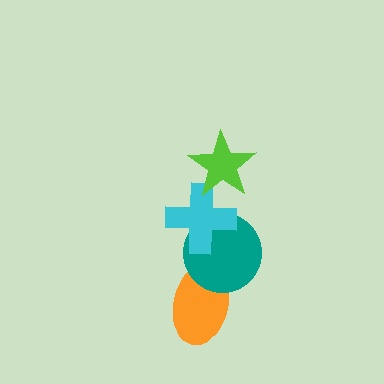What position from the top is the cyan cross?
The cyan cross is 2nd from the top.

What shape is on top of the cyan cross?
The lime star is on top of the cyan cross.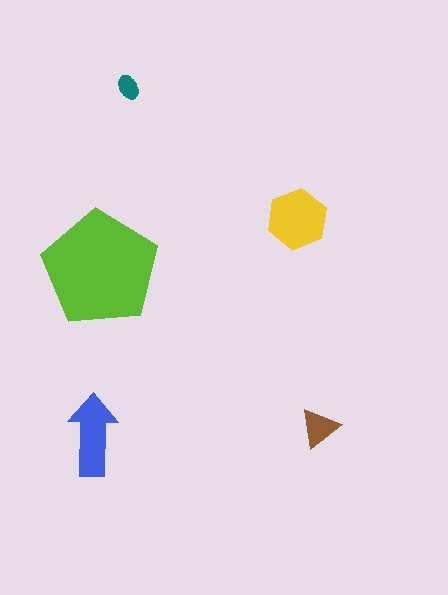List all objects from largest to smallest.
The lime pentagon, the yellow hexagon, the blue arrow, the brown triangle, the teal ellipse.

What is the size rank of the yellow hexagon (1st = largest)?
2nd.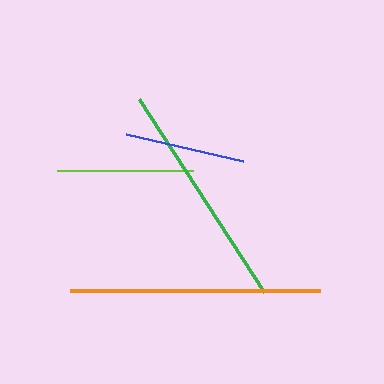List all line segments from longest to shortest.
From longest to shortest: orange, green, lime, blue.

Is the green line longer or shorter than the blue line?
The green line is longer than the blue line.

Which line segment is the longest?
The orange line is the longest at approximately 250 pixels.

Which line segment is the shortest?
The blue line is the shortest at approximately 120 pixels.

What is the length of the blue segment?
The blue segment is approximately 120 pixels long.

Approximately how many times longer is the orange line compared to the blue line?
The orange line is approximately 2.1 times the length of the blue line.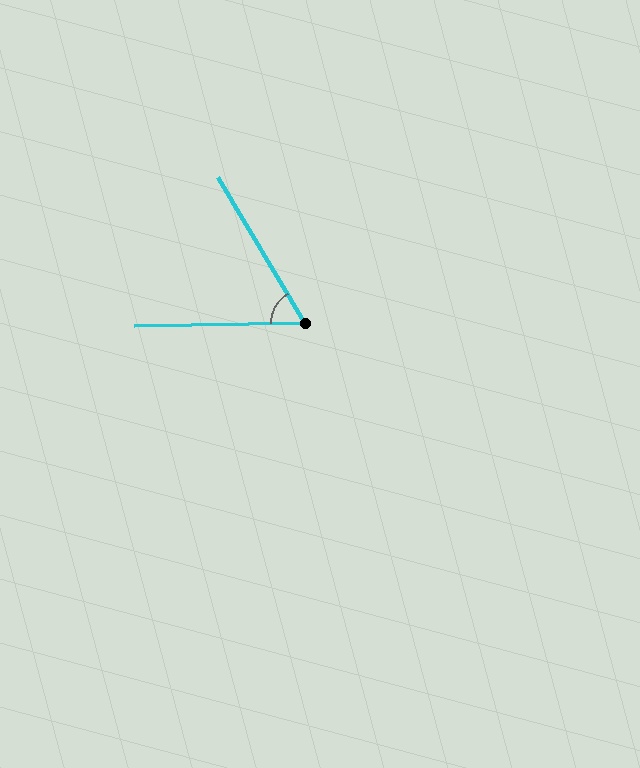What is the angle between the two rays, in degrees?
Approximately 60 degrees.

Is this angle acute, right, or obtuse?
It is acute.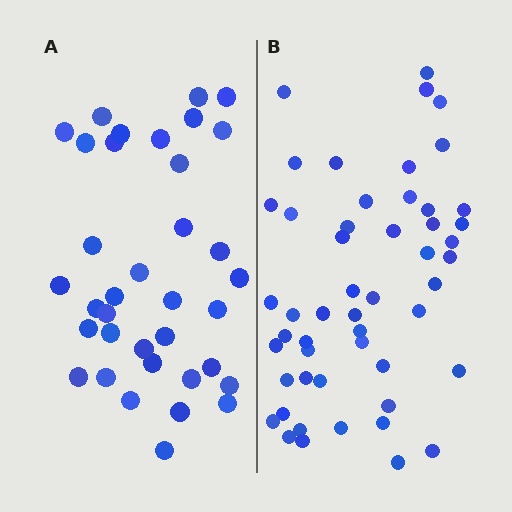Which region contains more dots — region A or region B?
Region B (the right region) has more dots.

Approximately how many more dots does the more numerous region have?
Region B has approximately 15 more dots than region A.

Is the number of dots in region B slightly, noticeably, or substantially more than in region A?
Region B has noticeably more, but not dramatically so. The ratio is roughly 1.4 to 1.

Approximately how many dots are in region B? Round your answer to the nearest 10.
About 50 dots. (The exact count is 51, which rounds to 50.)